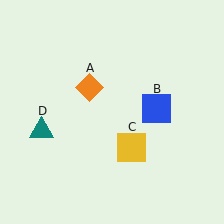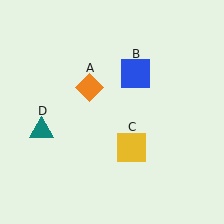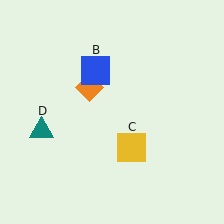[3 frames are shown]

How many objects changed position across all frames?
1 object changed position: blue square (object B).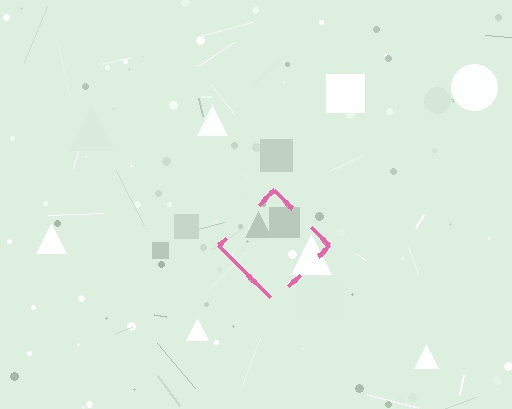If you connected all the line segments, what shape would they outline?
They would outline a diamond.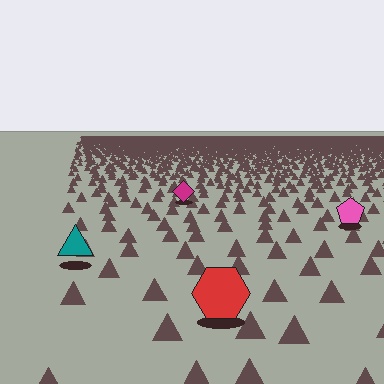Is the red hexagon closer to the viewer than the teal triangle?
Yes. The red hexagon is closer — you can tell from the texture gradient: the ground texture is coarser near it.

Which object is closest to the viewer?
The red hexagon is closest. The texture marks near it are larger and more spread out.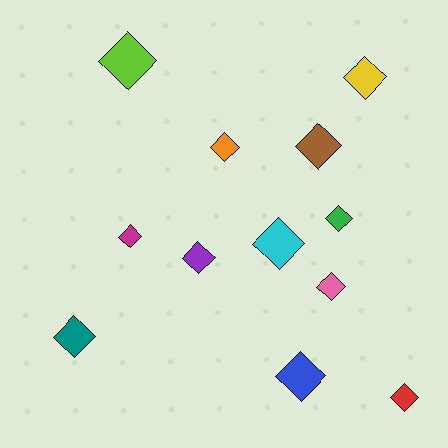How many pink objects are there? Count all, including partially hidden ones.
There is 1 pink object.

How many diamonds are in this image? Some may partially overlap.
There are 12 diamonds.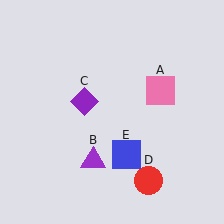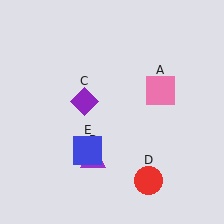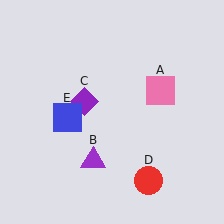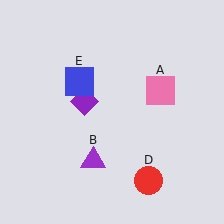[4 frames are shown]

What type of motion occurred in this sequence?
The blue square (object E) rotated clockwise around the center of the scene.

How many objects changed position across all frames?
1 object changed position: blue square (object E).